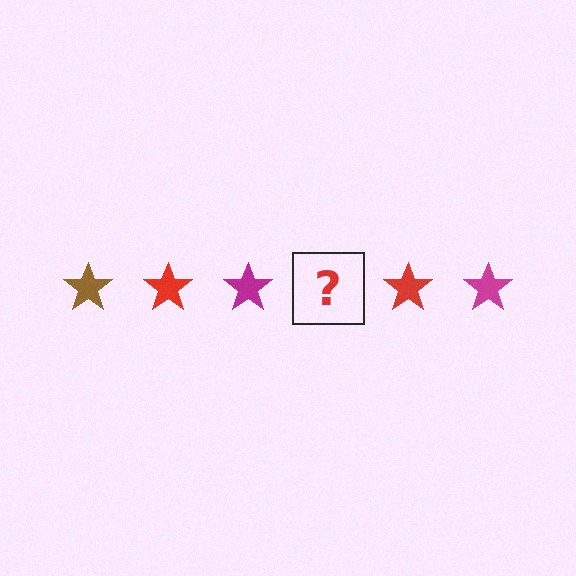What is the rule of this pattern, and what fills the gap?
The rule is that the pattern cycles through brown, red, magenta stars. The gap should be filled with a brown star.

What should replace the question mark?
The question mark should be replaced with a brown star.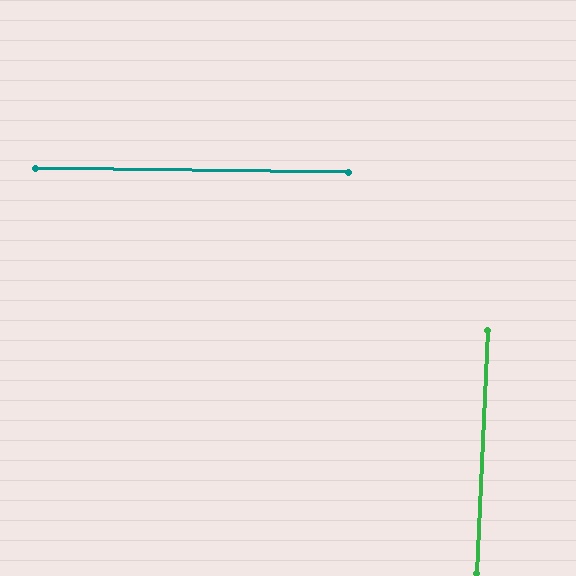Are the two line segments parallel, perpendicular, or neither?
Perpendicular — they meet at approximately 88°.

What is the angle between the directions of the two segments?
Approximately 88 degrees.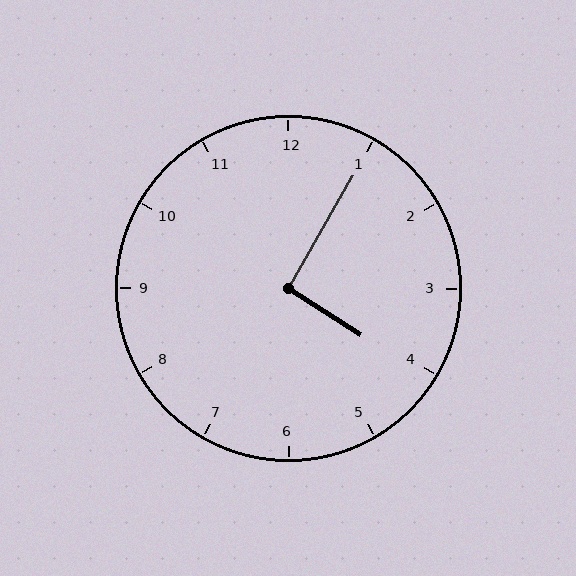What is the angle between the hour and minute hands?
Approximately 92 degrees.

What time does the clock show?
4:05.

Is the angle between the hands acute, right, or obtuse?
It is right.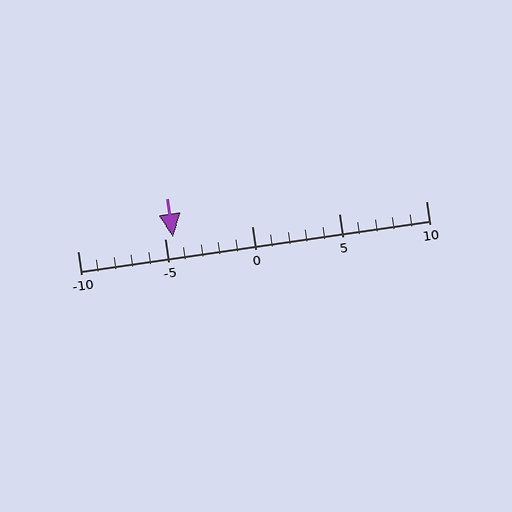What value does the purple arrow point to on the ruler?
The purple arrow points to approximately -4.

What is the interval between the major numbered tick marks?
The major tick marks are spaced 5 units apart.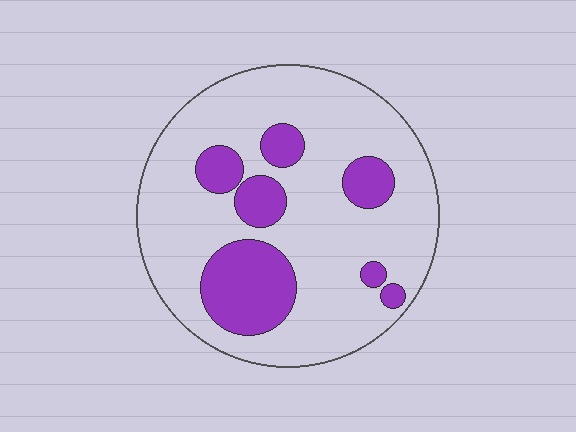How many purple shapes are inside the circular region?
7.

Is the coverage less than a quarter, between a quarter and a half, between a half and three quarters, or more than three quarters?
Less than a quarter.